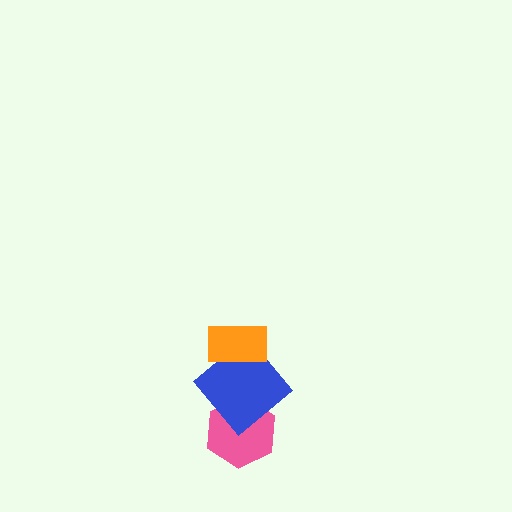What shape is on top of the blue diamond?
The orange rectangle is on top of the blue diamond.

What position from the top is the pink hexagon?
The pink hexagon is 3rd from the top.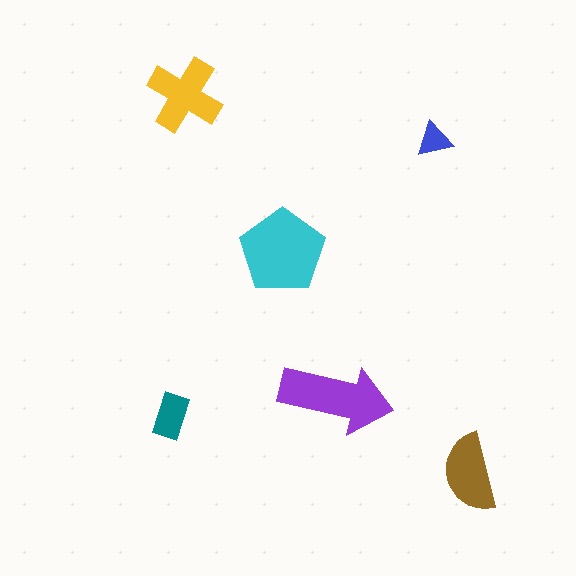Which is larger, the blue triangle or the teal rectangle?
The teal rectangle.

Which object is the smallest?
The blue triangle.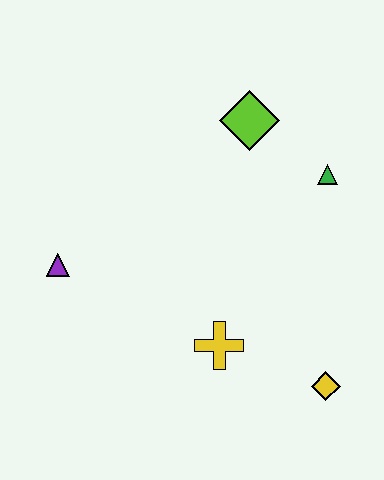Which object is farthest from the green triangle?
The purple triangle is farthest from the green triangle.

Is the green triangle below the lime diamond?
Yes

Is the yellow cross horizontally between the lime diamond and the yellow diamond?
No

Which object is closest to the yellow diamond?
The yellow cross is closest to the yellow diamond.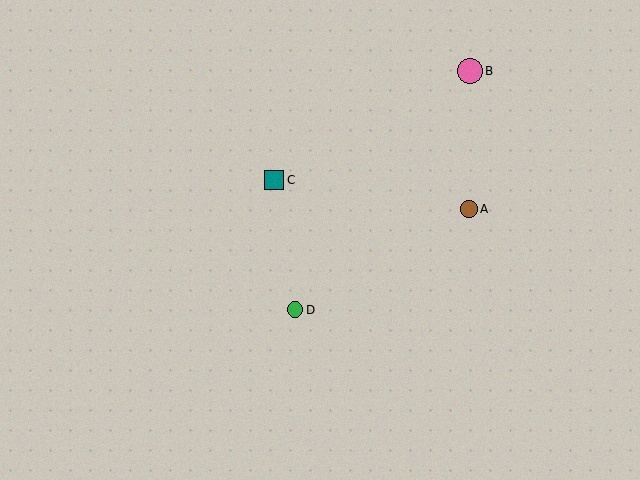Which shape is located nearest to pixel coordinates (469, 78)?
The pink circle (labeled B) at (470, 71) is nearest to that location.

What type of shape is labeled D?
Shape D is a green circle.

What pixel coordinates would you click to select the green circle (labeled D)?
Click at (295, 310) to select the green circle D.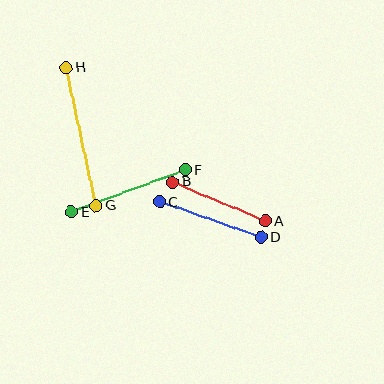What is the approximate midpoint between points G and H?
The midpoint is at approximately (81, 137) pixels.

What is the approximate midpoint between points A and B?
The midpoint is at approximately (219, 202) pixels.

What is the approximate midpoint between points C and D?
The midpoint is at approximately (210, 220) pixels.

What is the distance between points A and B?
The distance is approximately 101 pixels.